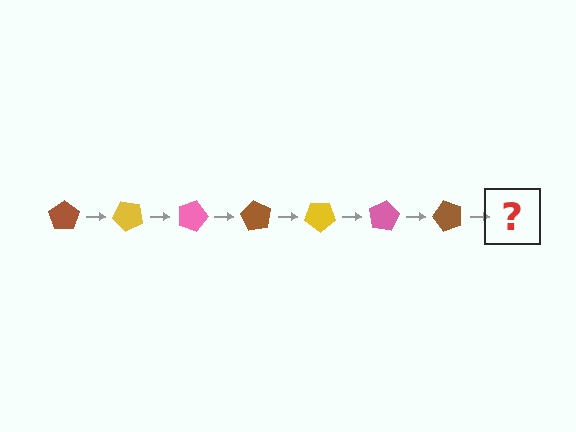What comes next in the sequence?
The next element should be a yellow pentagon, rotated 315 degrees from the start.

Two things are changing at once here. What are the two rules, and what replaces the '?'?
The two rules are that it rotates 45 degrees each step and the color cycles through brown, yellow, and pink. The '?' should be a yellow pentagon, rotated 315 degrees from the start.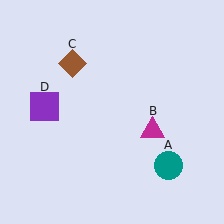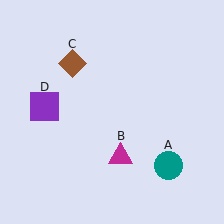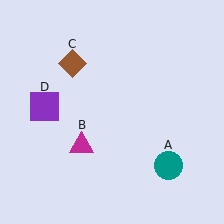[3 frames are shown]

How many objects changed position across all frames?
1 object changed position: magenta triangle (object B).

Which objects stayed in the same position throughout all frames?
Teal circle (object A) and brown diamond (object C) and purple square (object D) remained stationary.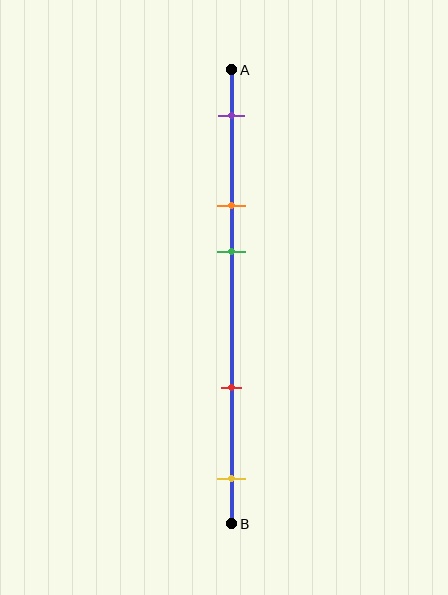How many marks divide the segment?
There are 5 marks dividing the segment.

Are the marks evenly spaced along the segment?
No, the marks are not evenly spaced.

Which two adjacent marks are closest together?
The orange and green marks are the closest adjacent pair.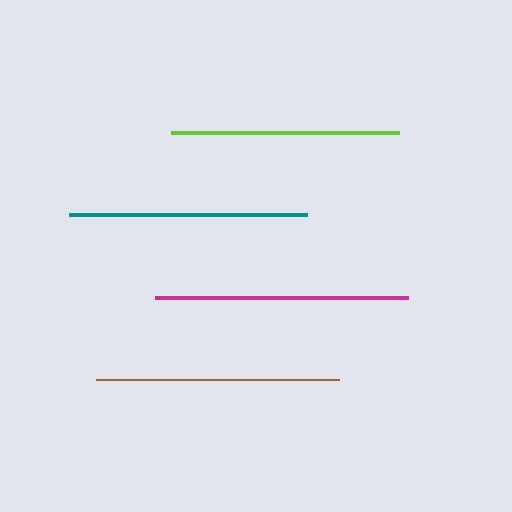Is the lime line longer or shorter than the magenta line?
The magenta line is longer than the lime line.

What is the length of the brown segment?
The brown segment is approximately 243 pixels long.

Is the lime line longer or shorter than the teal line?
The teal line is longer than the lime line.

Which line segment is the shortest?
The lime line is the shortest at approximately 228 pixels.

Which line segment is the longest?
The magenta line is the longest at approximately 254 pixels.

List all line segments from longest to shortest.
From longest to shortest: magenta, brown, teal, lime.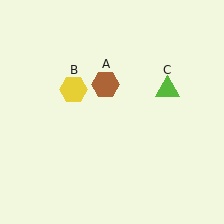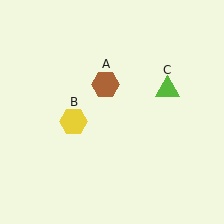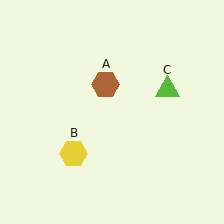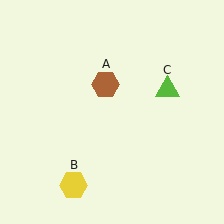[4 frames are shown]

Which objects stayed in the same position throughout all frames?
Brown hexagon (object A) and lime triangle (object C) remained stationary.